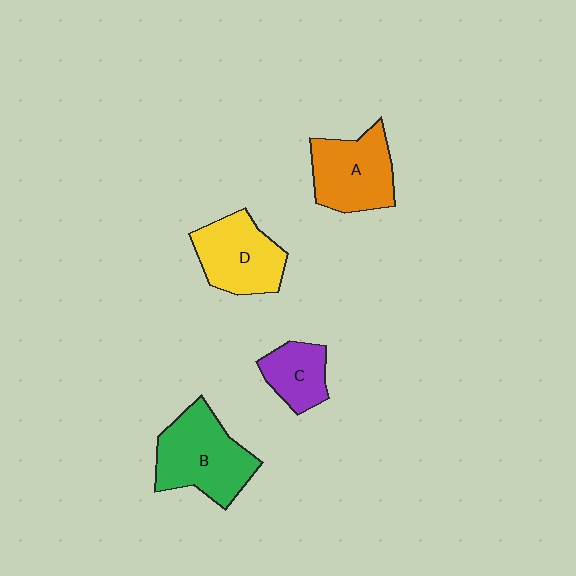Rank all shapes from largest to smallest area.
From largest to smallest: B (green), A (orange), D (yellow), C (purple).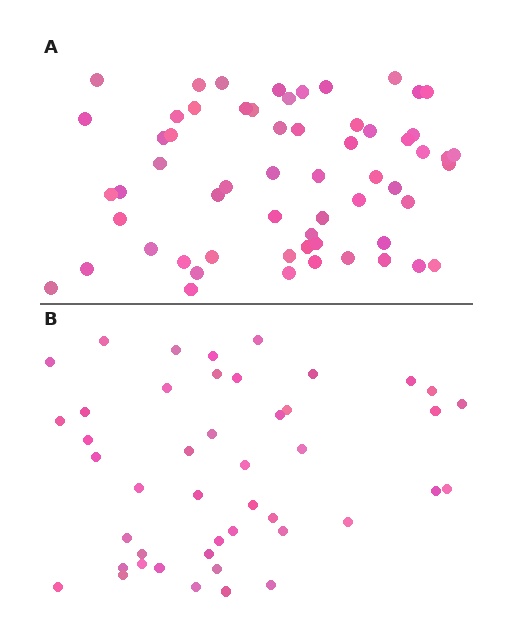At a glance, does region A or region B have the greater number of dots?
Region A (the top region) has more dots.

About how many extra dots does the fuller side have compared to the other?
Region A has approximately 15 more dots than region B.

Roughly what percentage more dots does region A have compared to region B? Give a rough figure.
About 35% more.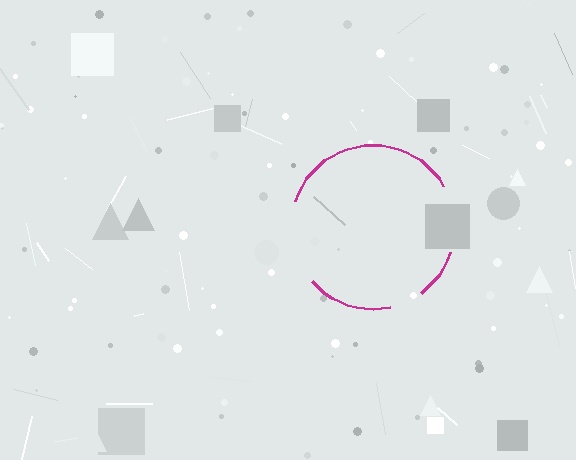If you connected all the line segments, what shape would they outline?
They would outline a circle.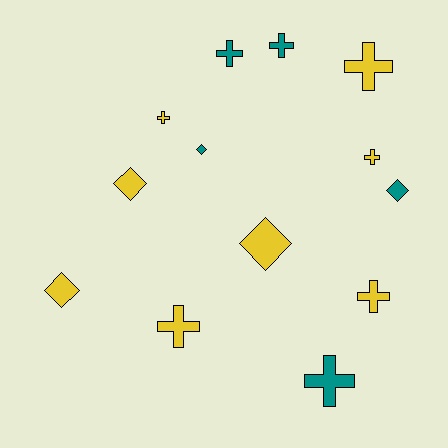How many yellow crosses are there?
There are 5 yellow crosses.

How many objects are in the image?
There are 13 objects.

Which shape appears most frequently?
Cross, with 8 objects.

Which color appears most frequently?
Yellow, with 8 objects.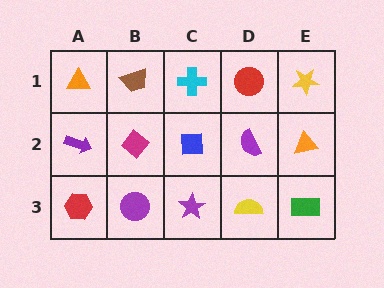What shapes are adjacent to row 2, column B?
A brown trapezoid (row 1, column B), a purple circle (row 3, column B), a purple arrow (row 2, column A), a blue square (row 2, column C).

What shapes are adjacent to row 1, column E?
An orange triangle (row 2, column E), a red circle (row 1, column D).